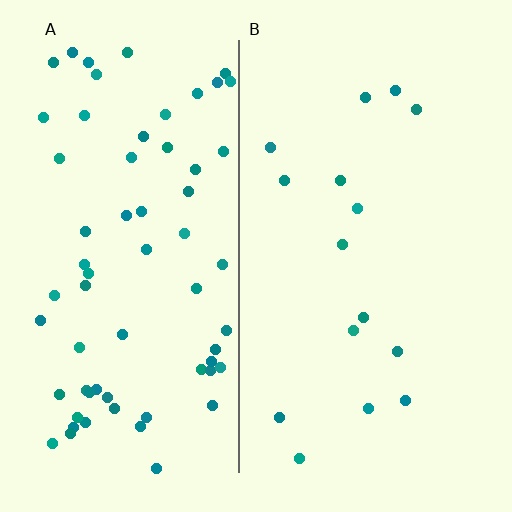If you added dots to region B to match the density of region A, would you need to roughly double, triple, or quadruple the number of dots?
Approximately quadruple.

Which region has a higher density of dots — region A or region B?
A (the left).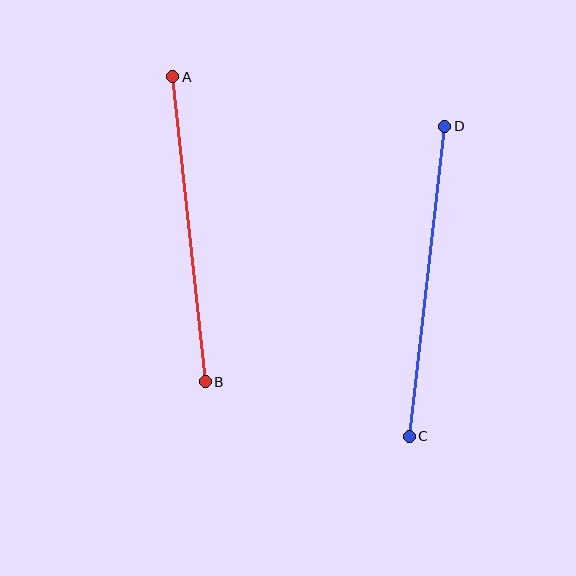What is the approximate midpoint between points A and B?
The midpoint is at approximately (189, 229) pixels.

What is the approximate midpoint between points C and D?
The midpoint is at approximately (427, 281) pixels.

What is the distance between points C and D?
The distance is approximately 312 pixels.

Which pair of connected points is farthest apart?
Points C and D are farthest apart.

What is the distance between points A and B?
The distance is approximately 307 pixels.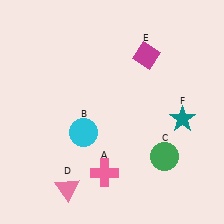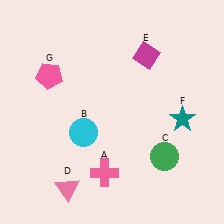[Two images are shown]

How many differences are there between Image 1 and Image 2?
There is 1 difference between the two images.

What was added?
A pink pentagon (G) was added in Image 2.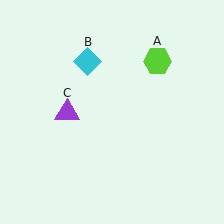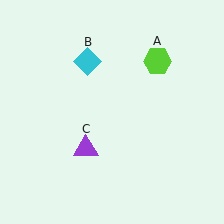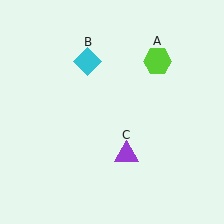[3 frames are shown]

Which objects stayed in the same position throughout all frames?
Lime hexagon (object A) and cyan diamond (object B) remained stationary.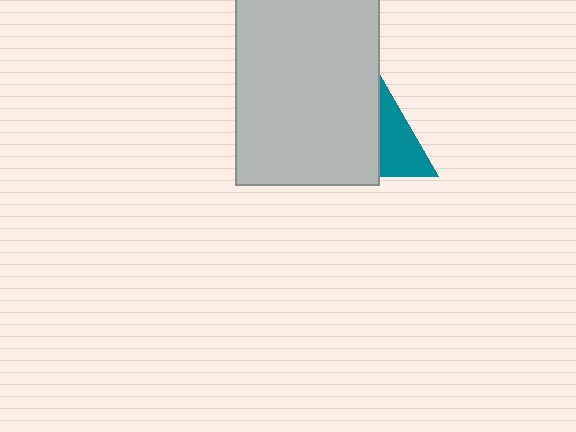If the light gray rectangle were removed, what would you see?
You would see the complete teal triangle.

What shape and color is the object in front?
The object in front is a light gray rectangle.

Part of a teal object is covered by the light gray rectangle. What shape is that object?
It is a triangle.